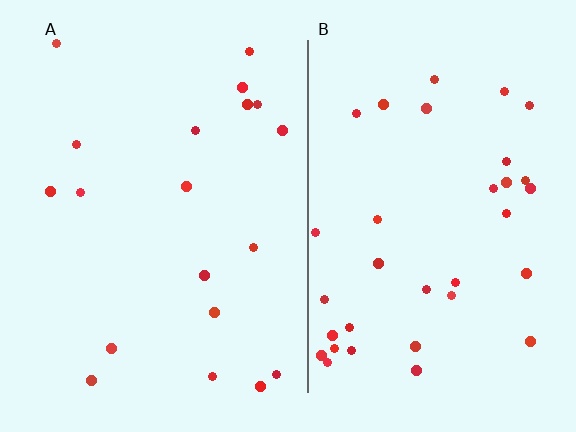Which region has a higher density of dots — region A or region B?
B (the right).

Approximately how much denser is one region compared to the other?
Approximately 1.8× — region B over region A.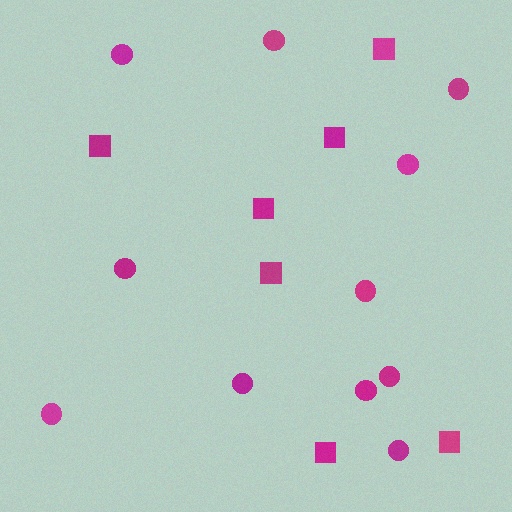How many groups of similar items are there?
There are 2 groups: one group of circles (11) and one group of squares (7).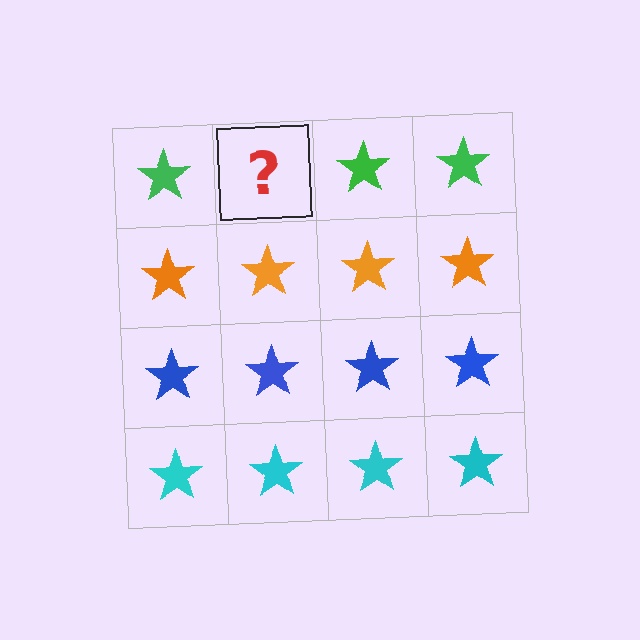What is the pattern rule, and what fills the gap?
The rule is that each row has a consistent color. The gap should be filled with a green star.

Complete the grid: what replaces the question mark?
The question mark should be replaced with a green star.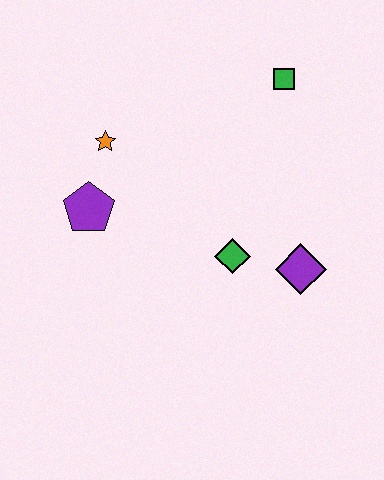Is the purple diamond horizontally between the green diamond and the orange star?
No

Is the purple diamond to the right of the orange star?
Yes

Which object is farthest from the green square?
The purple pentagon is farthest from the green square.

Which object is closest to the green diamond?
The purple diamond is closest to the green diamond.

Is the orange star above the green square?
No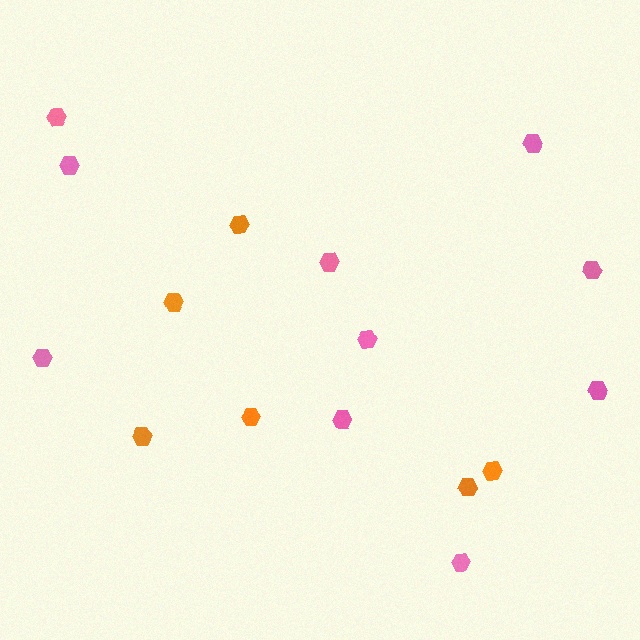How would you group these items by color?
There are 2 groups: one group of pink hexagons (10) and one group of orange hexagons (6).